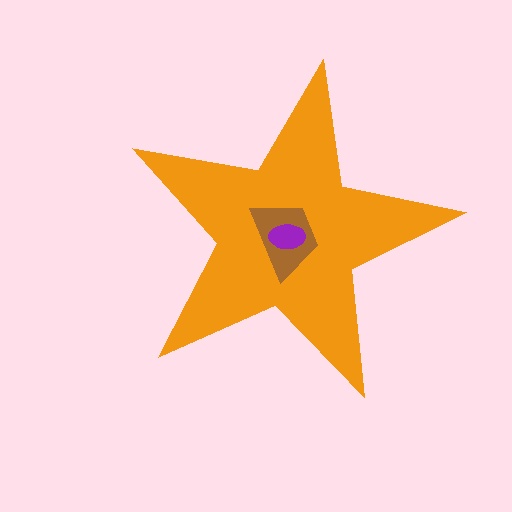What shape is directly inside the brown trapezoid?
The purple ellipse.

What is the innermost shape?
The purple ellipse.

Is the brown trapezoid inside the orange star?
Yes.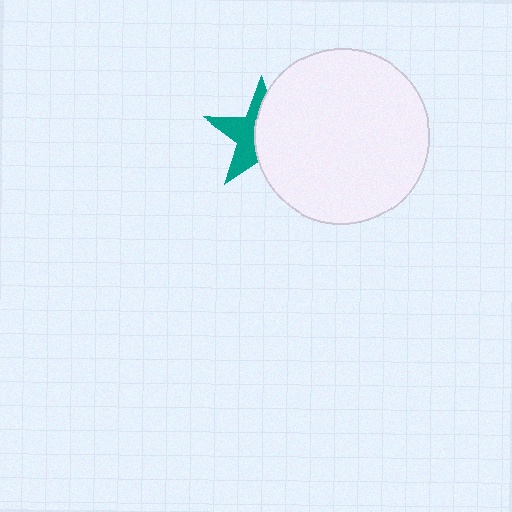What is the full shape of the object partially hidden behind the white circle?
The partially hidden object is a teal star.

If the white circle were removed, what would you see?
You would see the complete teal star.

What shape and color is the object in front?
The object in front is a white circle.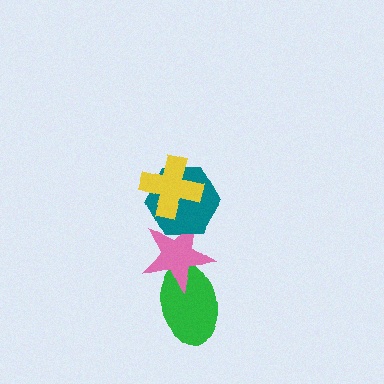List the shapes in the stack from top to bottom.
From top to bottom: the yellow cross, the teal hexagon, the pink star, the green ellipse.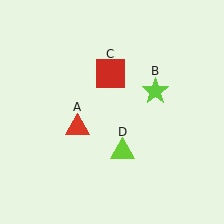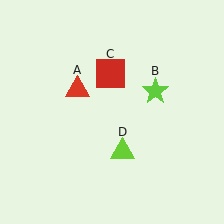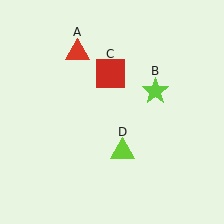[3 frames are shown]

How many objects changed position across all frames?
1 object changed position: red triangle (object A).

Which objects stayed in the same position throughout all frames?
Lime star (object B) and red square (object C) and lime triangle (object D) remained stationary.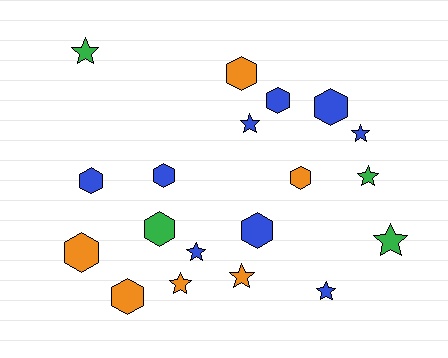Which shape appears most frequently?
Hexagon, with 10 objects.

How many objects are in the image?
There are 19 objects.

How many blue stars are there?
There are 4 blue stars.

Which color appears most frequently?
Blue, with 9 objects.